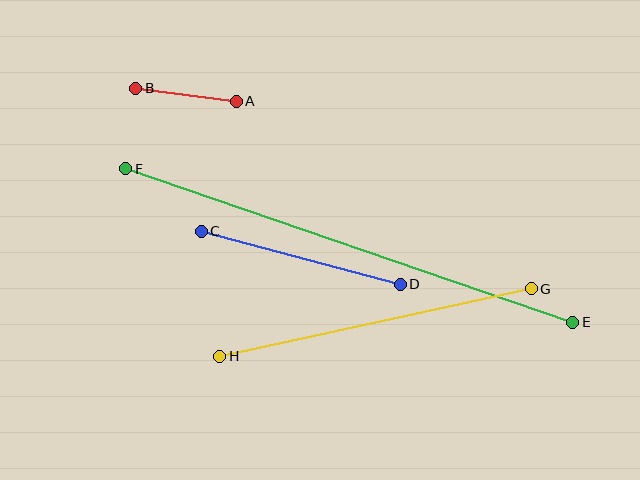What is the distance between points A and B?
The distance is approximately 101 pixels.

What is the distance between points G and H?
The distance is approximately 319 pixels.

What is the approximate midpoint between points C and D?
The midpoint is at approximately (301, 258) pixels.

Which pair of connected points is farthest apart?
Points E and F are farthest apart.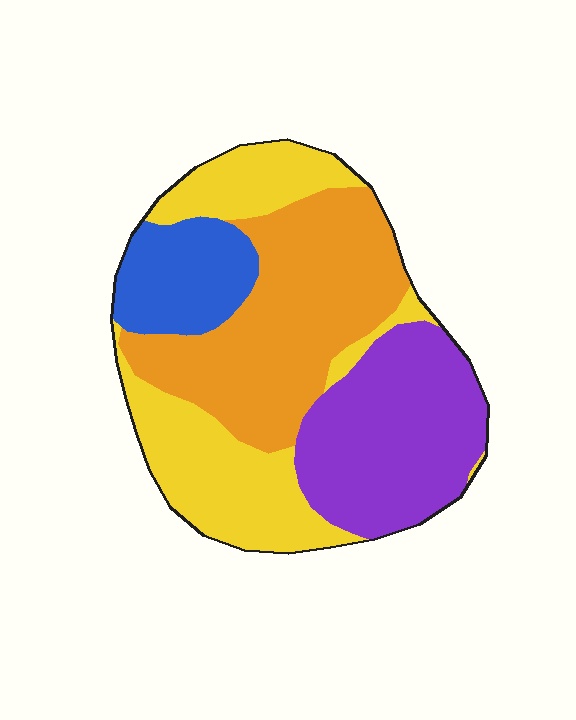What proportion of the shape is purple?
Purple covers 26% of the shape.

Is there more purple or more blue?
Purple.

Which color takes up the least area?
Blue, at roughly 10%.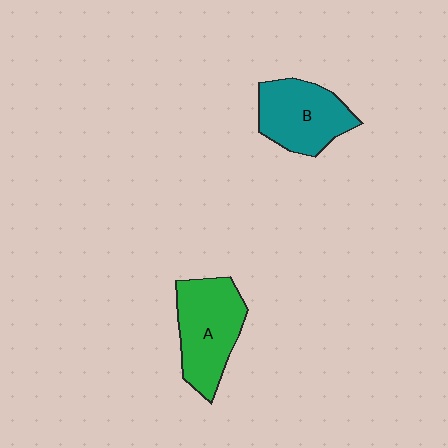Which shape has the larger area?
Shape A (green).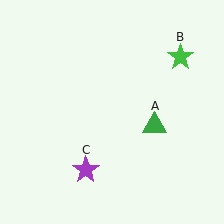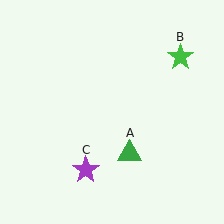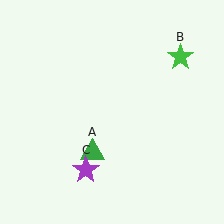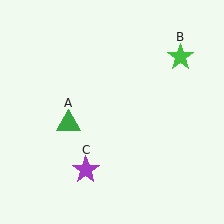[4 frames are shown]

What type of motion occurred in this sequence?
The green triangle (object A) rotated clockwise around the center of the scene.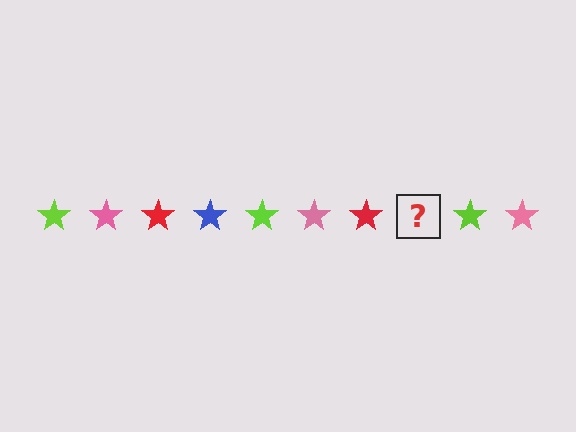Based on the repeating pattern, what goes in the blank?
The blank should be a blue star.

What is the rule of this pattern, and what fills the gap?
The rule is that the pattern cycles through lime, pink, red, blue stars. The gap should be filled with a blue star.